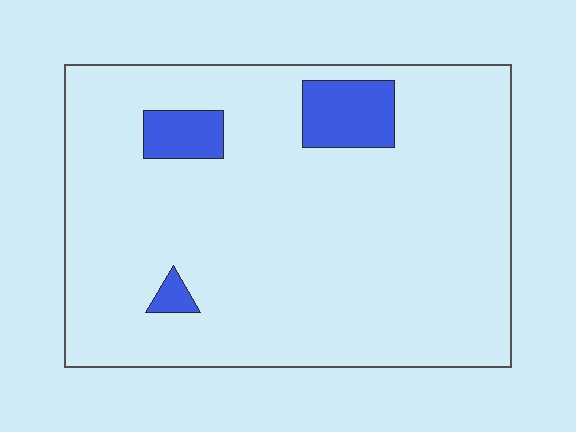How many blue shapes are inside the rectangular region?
3.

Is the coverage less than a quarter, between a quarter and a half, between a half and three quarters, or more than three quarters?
Less than a quarter.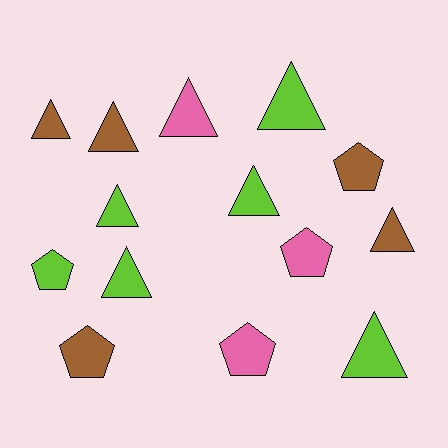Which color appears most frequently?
Lime, with 6 objects.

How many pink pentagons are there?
There are 2 pink pentagons.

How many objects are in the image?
There are 14 objects.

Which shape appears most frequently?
Triangle, with 9 objects.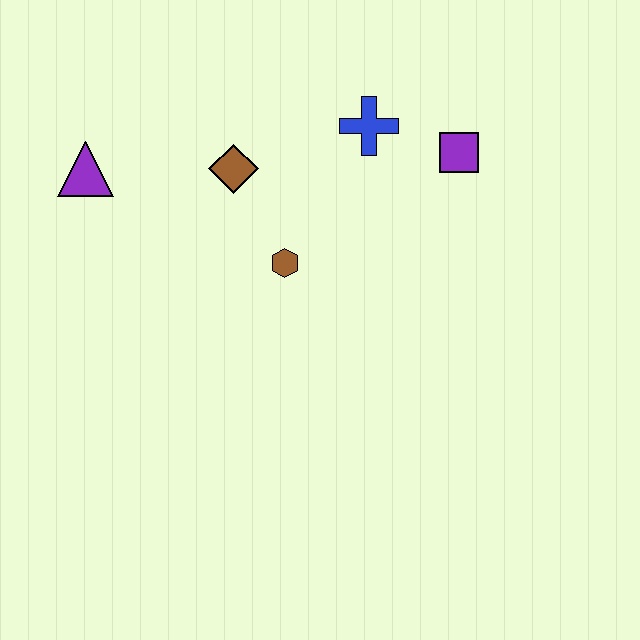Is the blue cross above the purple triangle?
Yes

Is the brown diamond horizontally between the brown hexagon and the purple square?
No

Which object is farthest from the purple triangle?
The purple square is farthest from the purple triangle.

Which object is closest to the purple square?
The blue cross is closest to the purple square.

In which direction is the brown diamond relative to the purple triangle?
The brown diamond is to the right of the purple triangle.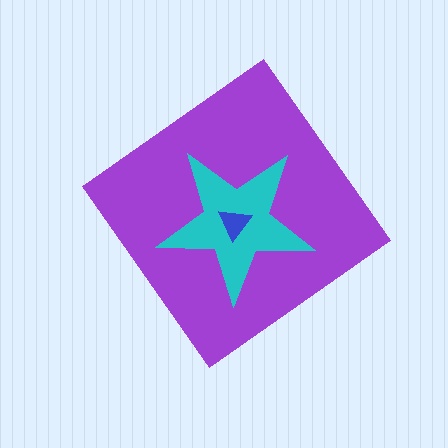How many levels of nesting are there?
3.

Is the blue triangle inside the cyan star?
Yes.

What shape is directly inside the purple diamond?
The cyan star.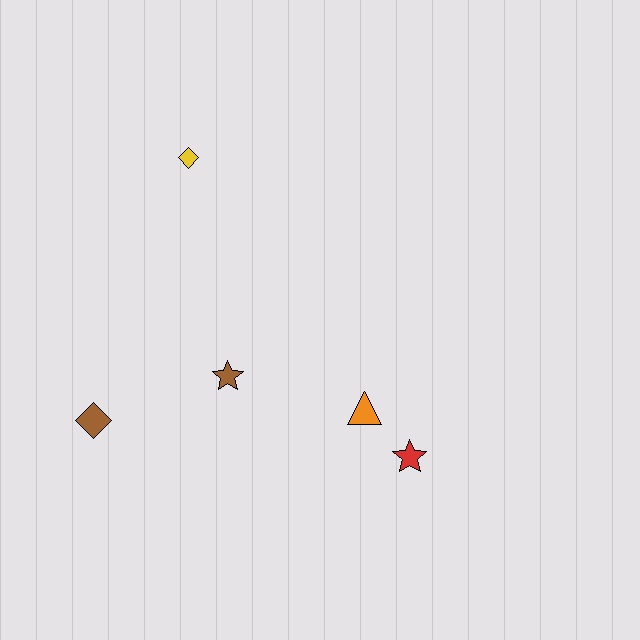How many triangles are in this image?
There is 1 triangle.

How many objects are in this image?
There are 5 objects.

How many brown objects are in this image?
There are 2 brown objects.